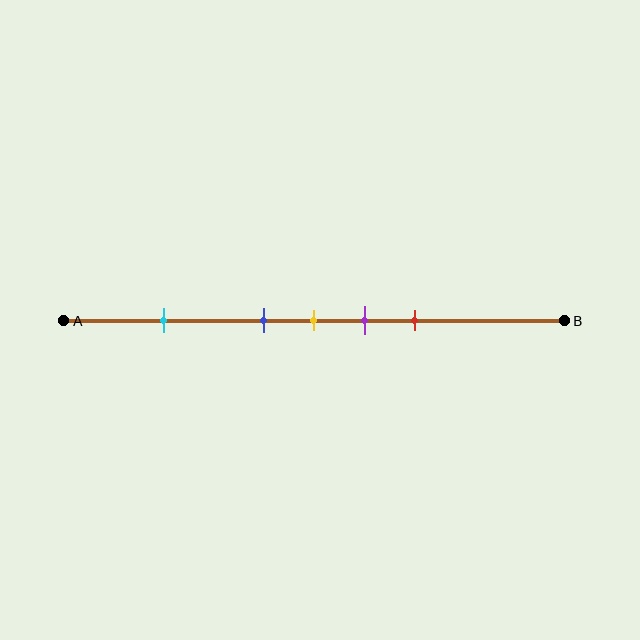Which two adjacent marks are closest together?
The blue and yellow marks are the closest adjacent pair.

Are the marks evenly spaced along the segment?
No, the marks are not evenly spaced.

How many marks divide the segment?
There are 5 marks dividing the segment.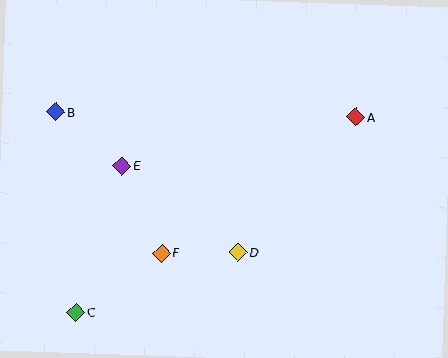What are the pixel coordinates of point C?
Point C is at (76, 312).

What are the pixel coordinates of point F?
Point F is at (162, 253).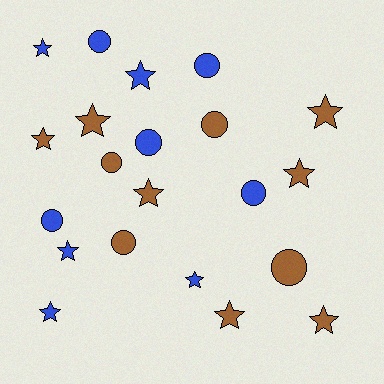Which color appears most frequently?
Brown, with 11 objects.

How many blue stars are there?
There are 5 blue stars.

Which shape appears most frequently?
Star, with 12 objects.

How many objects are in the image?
There are 21 objects.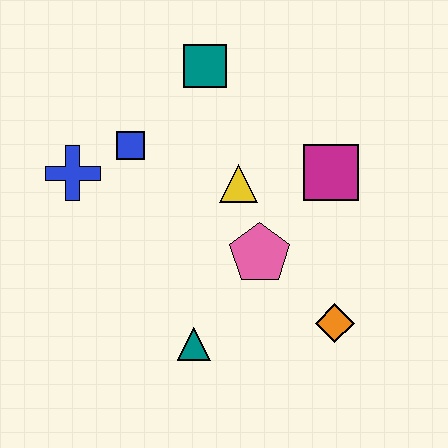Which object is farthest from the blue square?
The orange diamond is farthest from the blue square.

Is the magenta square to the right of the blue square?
Yes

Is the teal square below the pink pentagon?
No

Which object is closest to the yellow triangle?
The pink pentagon is closest to the yellow triangle.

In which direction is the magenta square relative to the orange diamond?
The magenta square is above the orange diamond.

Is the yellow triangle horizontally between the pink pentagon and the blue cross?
Yes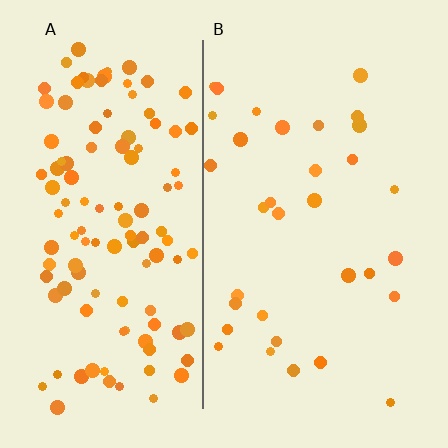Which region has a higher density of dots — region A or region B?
A (the left).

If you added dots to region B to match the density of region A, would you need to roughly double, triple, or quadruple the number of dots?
Approximately triple.